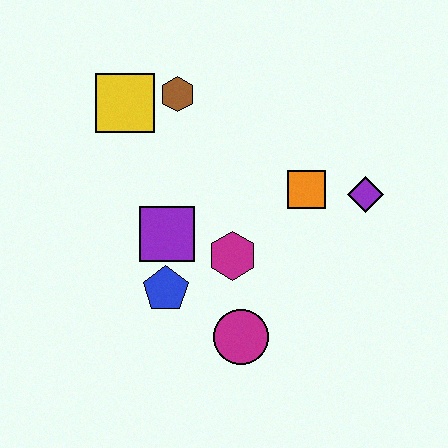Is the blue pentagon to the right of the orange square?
No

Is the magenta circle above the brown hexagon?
No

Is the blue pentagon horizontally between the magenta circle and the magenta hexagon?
No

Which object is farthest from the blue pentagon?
The purple diamond is farthest from the blue pentagon.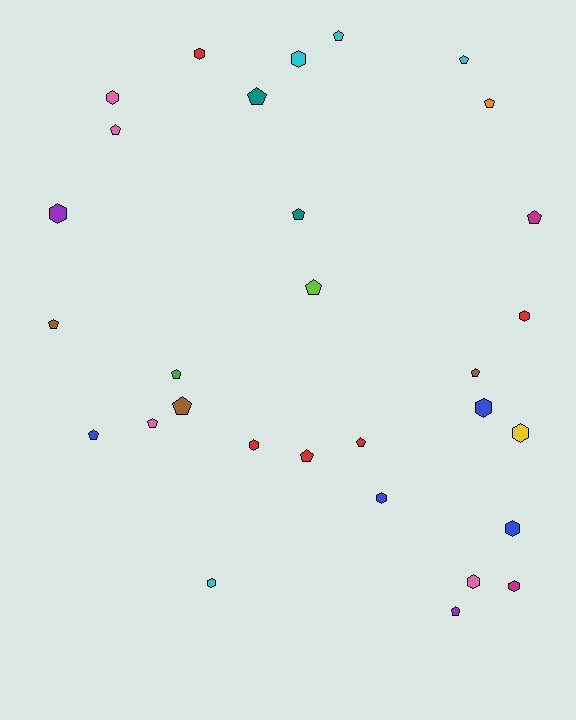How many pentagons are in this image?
There are 17 pentagons.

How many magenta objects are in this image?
There are 2 magenta objects.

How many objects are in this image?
There are 30 objects.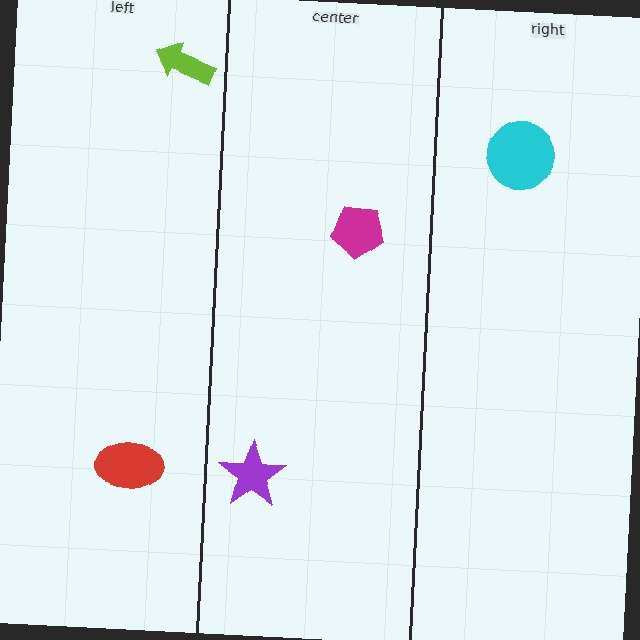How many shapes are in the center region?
2.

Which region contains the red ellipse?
The left region.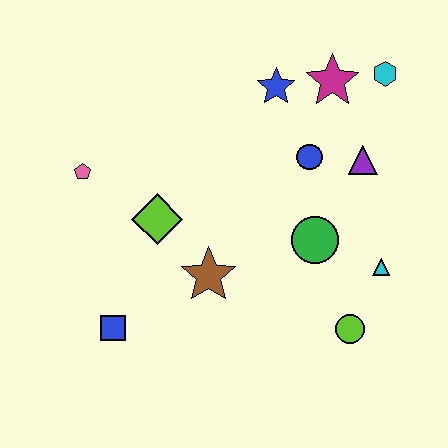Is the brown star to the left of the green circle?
Yes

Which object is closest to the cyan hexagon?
The magenta star is closest to the cyan hexagon.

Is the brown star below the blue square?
No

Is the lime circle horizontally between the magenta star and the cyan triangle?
Yes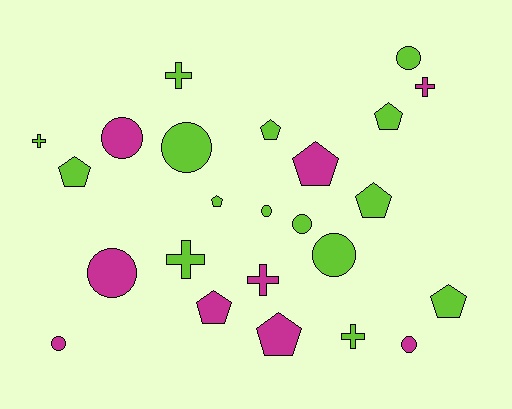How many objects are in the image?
There are 24 objects.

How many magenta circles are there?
There are 4 magenta circles.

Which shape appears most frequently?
Circle, with 9 objects.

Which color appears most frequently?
Lime, with 15 objects.